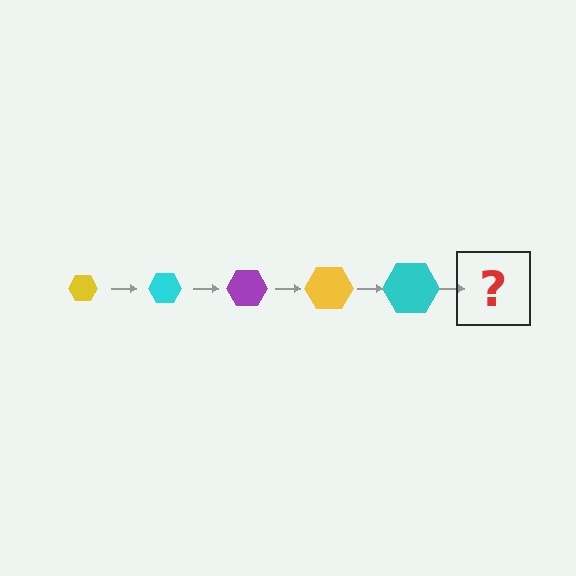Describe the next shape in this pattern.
It should be a purple hexagon, larger than the previous one.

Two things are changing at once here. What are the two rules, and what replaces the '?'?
The two rules are that the hexagon grows larger each step and the color cycles through yellow, cyan, and purple. The '?' should be a purple hexagon, larger than the previous one.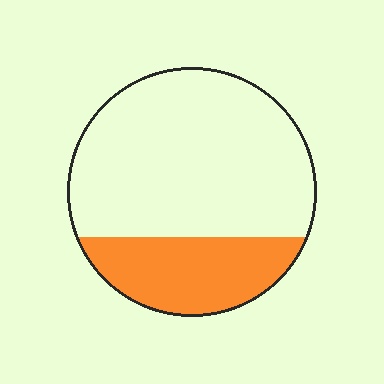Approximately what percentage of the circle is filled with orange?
Approximately 30%.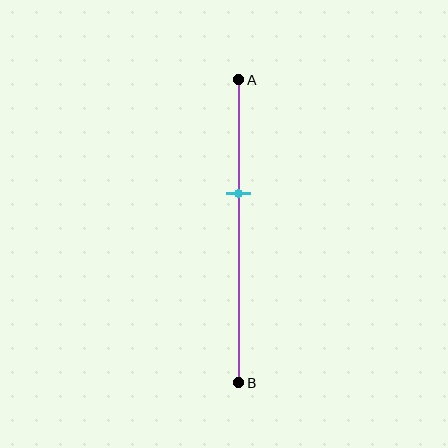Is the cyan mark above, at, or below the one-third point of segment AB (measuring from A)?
The cyan mark is below the one-third point of segment AB.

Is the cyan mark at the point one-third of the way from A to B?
No, the mark is at about 40% from A, not at the 33% one-third point.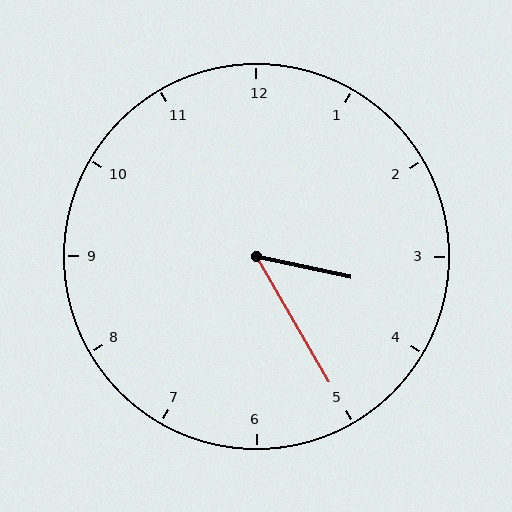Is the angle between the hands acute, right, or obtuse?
It is acute.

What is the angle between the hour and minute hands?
Approximately 48 degrees.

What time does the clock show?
3:25.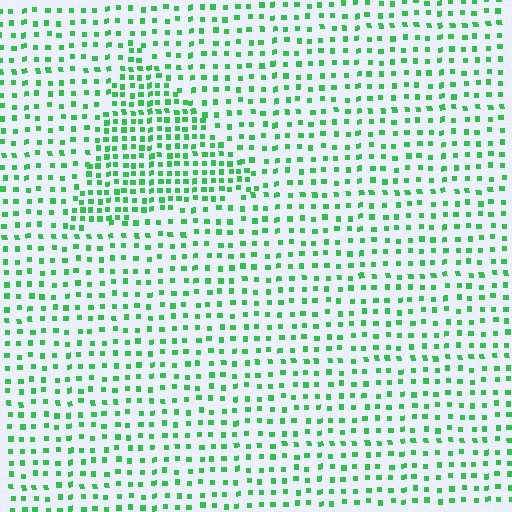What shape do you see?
I see a triangle.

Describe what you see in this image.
The image contains small green elements arranged at two different densities. A triangle-shaped region is visible where the elements are more densely packed than the surrounding area.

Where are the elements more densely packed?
The elements are more densely packed inside the triangle boundary.